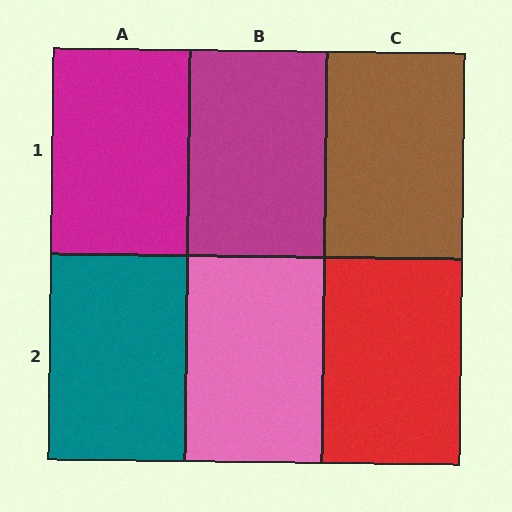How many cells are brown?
1 cell is brown.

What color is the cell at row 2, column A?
Teal.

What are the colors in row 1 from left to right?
Magenta, magenta, brown.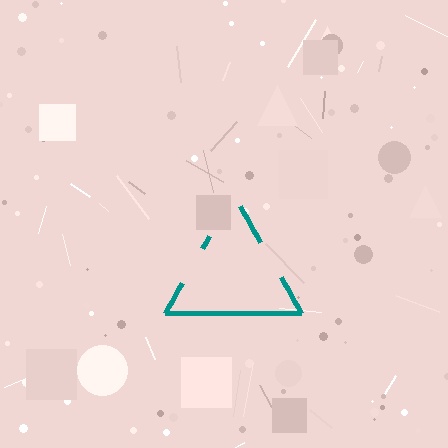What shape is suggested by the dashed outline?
The dashed outline suggests a triangle.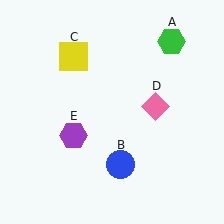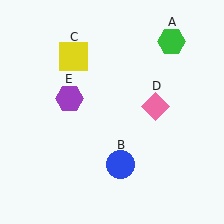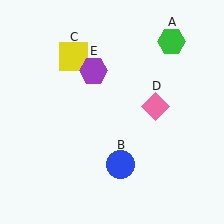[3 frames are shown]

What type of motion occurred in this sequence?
The purple hexagon (object E) rotated clockwise around the center of the scene.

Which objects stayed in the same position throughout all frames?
Green hexagon (object A) and blue circle (object B) and yellow square (object C) and pink diamond (object D) remained stationary.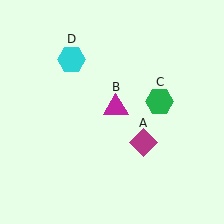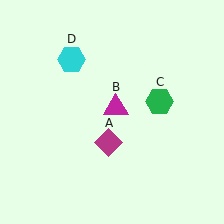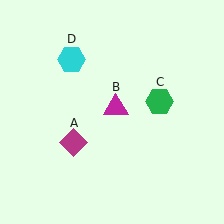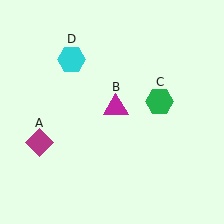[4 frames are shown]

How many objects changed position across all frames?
1 object changed position: magenta diamond (object A).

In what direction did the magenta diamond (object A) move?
The magenta diamond (object A) moved left.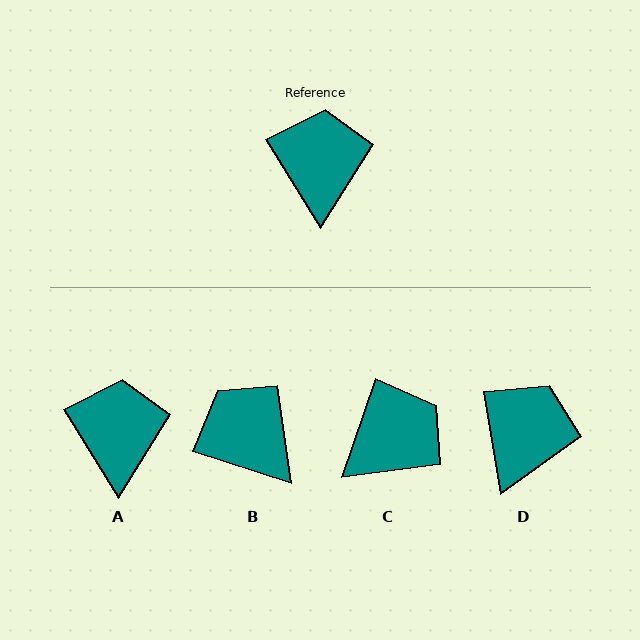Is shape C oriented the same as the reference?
No, it is off by about 51 degrees.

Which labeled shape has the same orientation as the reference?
A.